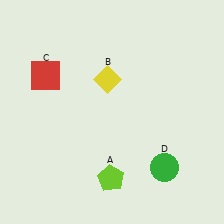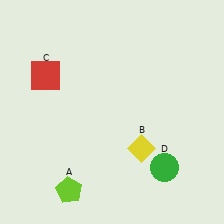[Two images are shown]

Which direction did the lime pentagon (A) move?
The lime pentagon (A) moved left.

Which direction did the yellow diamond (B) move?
The yellow diamond (B) moved down.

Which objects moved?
The objects that moved are: the lime pentagon (A), the yellow diamond (B).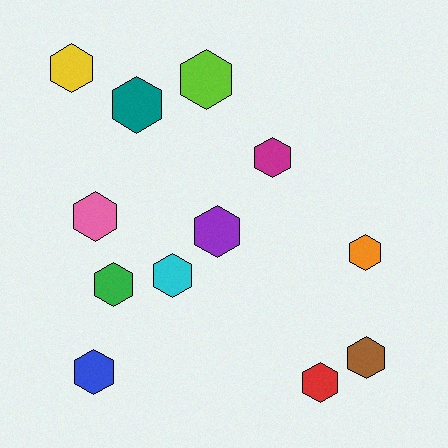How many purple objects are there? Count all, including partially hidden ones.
There is 1 purple object.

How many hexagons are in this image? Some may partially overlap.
There are 12 hexagons.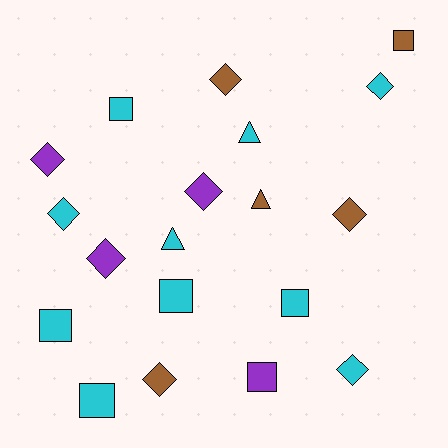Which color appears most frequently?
Cyan, with 10 objects.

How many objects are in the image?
There are 19 objects.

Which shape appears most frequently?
Diamond, with 9 objects.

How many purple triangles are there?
There are no purple triangles.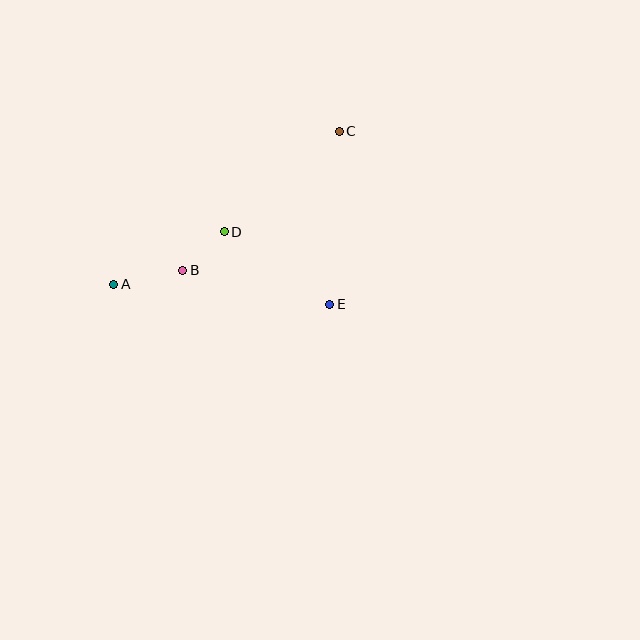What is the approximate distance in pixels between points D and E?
The distance between D and E is approximately 128 pixels.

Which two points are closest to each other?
Points B and D are closest to each other.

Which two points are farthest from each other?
Points A and C are farthest from each other.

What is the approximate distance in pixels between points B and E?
The distance between B and E is approximately 151 pixels.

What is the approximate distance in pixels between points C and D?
The distance between C and D is approximately 152 pixels.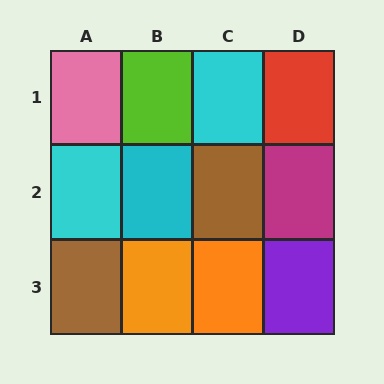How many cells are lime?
1 cell is lime.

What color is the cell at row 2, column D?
Magenta.